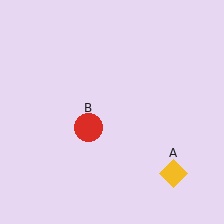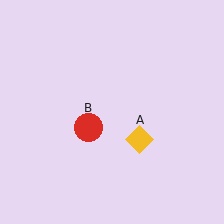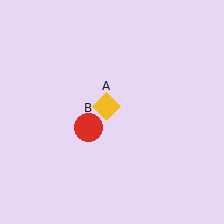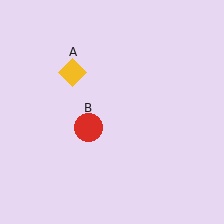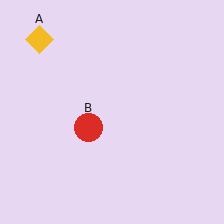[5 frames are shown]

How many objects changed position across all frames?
1 object changed position: yellow diamond (object A).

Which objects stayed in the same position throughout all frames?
Red circle (object B) remained stationary.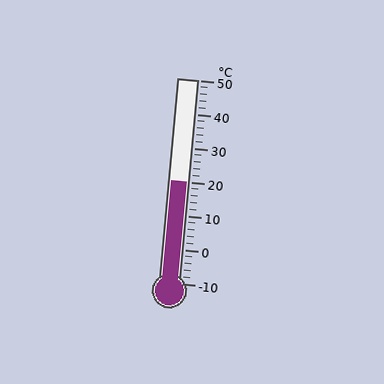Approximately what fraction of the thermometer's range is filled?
The thermometer is filled to approximately 50% of its range.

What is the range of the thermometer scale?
The thermometer scale ranges from -10°C to 50°C.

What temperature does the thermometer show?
The thermometer shows approximately 20°C.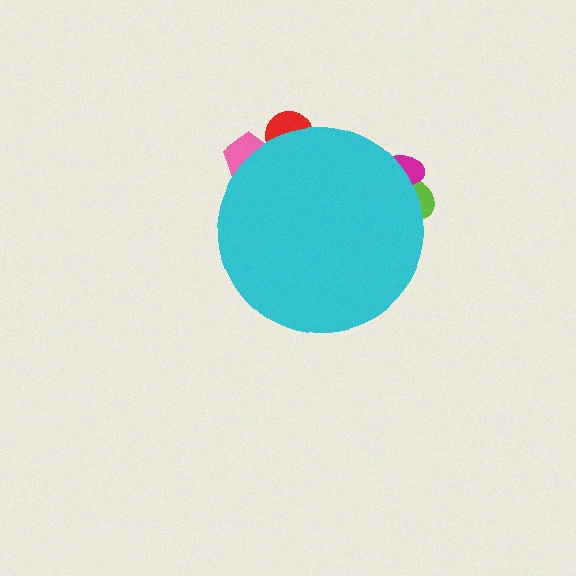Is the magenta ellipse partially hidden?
Yes, the magenta ellipse is partially hidden behind the cyan circle.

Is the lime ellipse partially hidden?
Yes, the lime ellipse is partially hidden behind the cyan circle.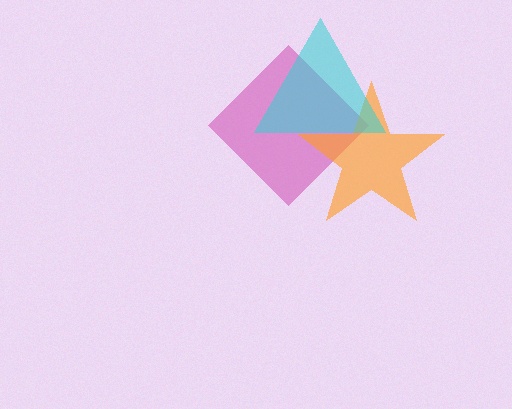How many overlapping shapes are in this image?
There are 3 overlapping shapes in the image.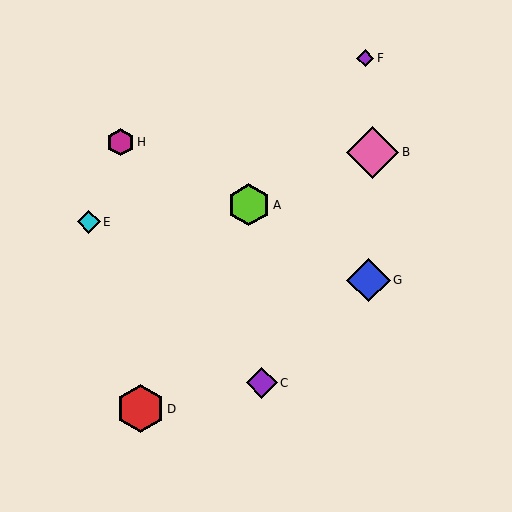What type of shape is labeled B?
Shape B is a pink diamond.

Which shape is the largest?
The pink diamond (labeled B) is the largest.